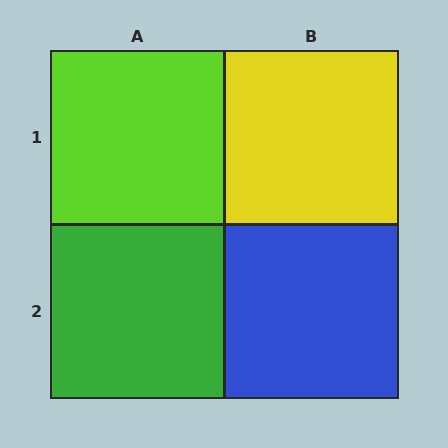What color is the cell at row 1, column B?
Yellow.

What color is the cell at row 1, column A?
Lime.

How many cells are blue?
1 cell is blue.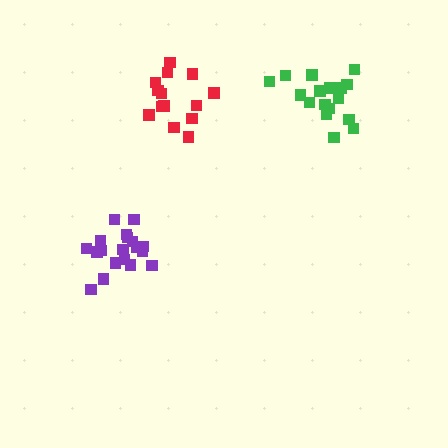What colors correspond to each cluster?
The clusters are colored: green, red, purple.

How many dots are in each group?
Group 1: 18 dots, Group 2: 14 dots, Group 3: 19 dots (51 total).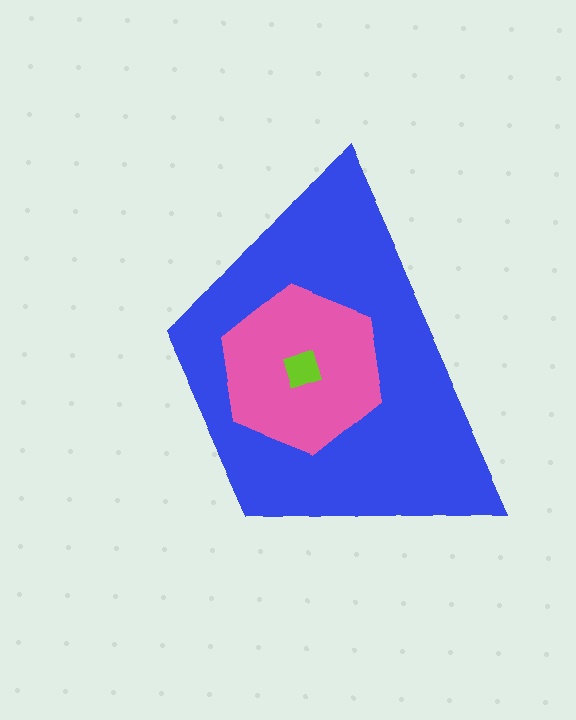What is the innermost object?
The lime diamond.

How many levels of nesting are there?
3.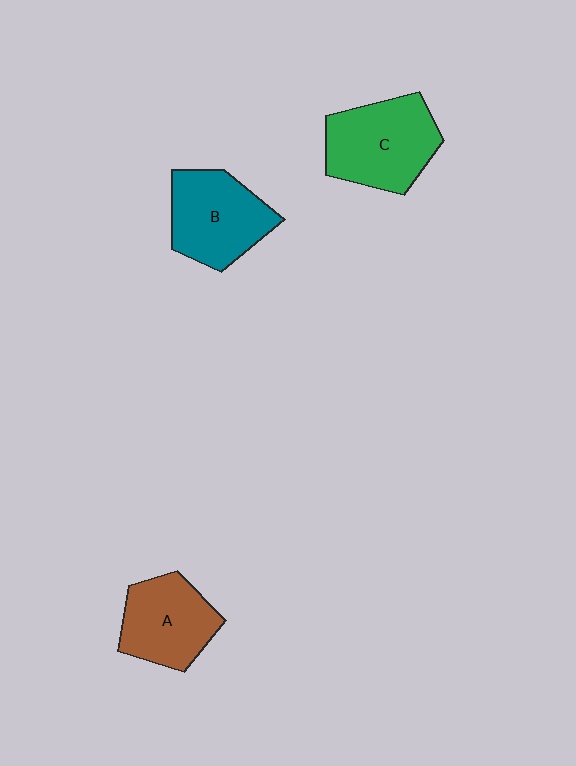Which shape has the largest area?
Shape C (green).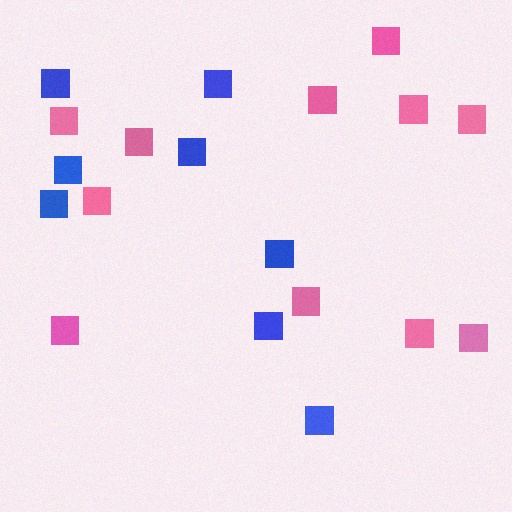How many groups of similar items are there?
There are 2 groups: one group of blue squares (8) and one group of pink squares (11).